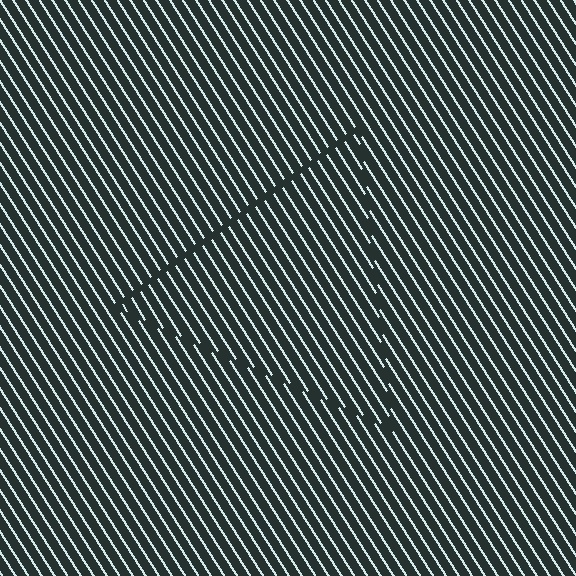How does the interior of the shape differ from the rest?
The interior of the shape contains the same grating, shifted by half a period — the contour is defined by the phase discontinuity where line-ends from the inner and outer gratings abut.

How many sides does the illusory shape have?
3 sides — the line-ends trace a triangle.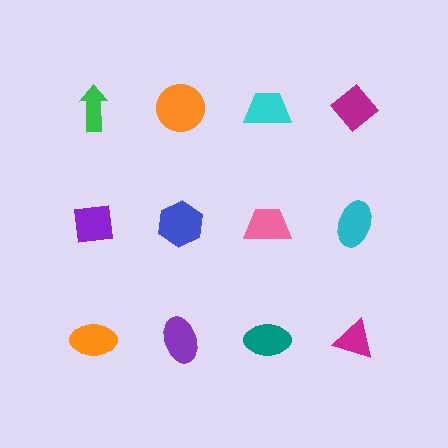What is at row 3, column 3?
A teal ellipse.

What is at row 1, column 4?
A magenta diamond.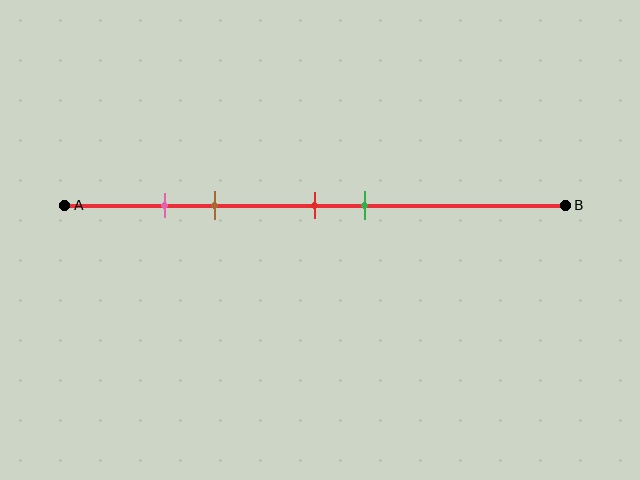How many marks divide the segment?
There are 4 marks dividing the segment.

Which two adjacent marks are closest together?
The pink and brown marks are the closest adjacent pair.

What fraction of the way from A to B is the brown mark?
The brown mark is approximately 30% (0.3) of the way from A to B.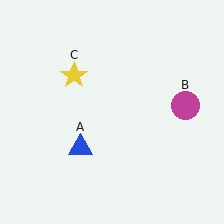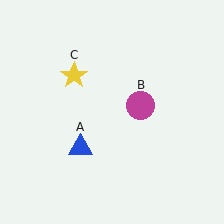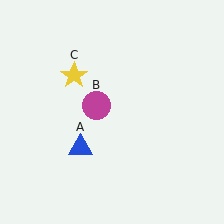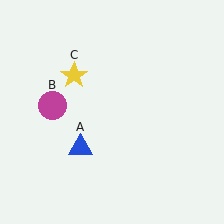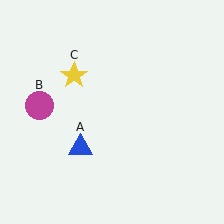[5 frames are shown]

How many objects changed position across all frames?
1 object changed position: magenta circle (object B).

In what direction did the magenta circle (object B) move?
The magenta circle (object B) moved left.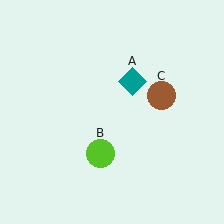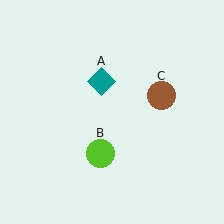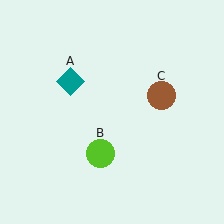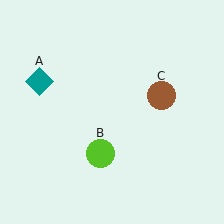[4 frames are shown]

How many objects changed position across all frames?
1 object changed position: teal diamond (object A).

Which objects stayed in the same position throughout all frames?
Lime circle (object B) and brown circle (object C) remained stationary.